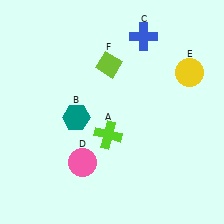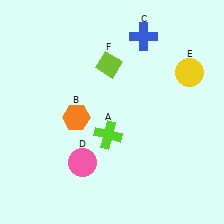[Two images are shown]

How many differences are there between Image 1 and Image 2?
There is 1 difference between the two images.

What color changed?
The hexagon (B) changed from teal in Image 1 to orange in Image 2.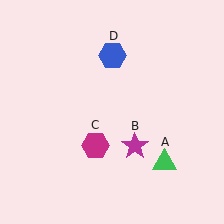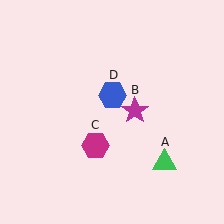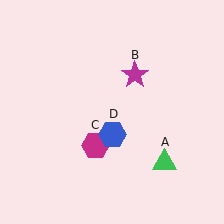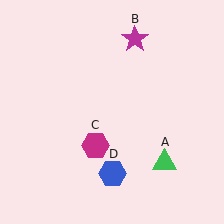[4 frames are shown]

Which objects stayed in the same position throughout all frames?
Green triangle (object A) and magenta hexagon (object C) remained stationary.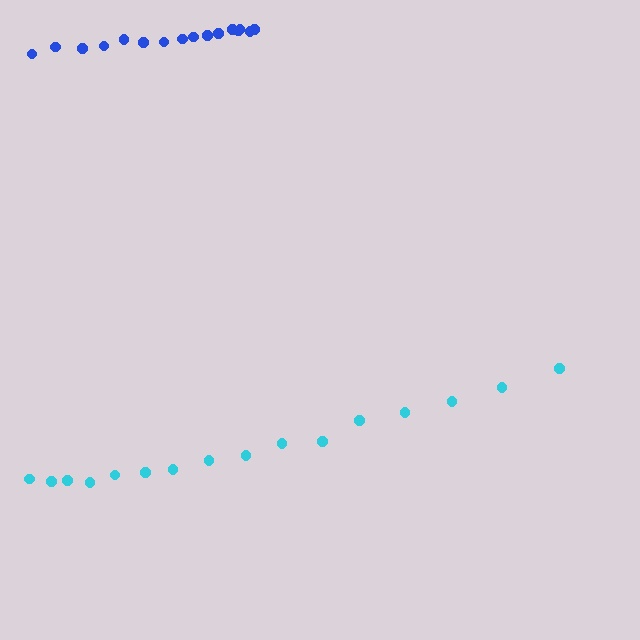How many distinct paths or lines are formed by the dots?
There are 2 distinct paths.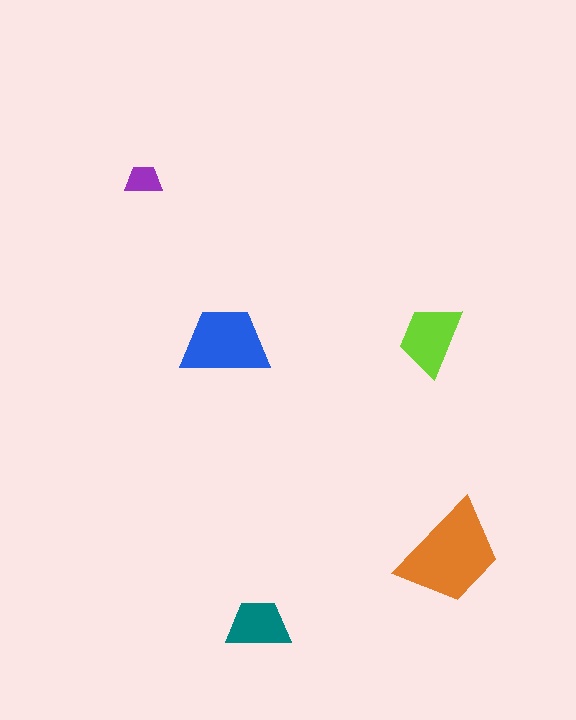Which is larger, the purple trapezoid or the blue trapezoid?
The blue one.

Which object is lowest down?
The teal trapezoid is bottommost.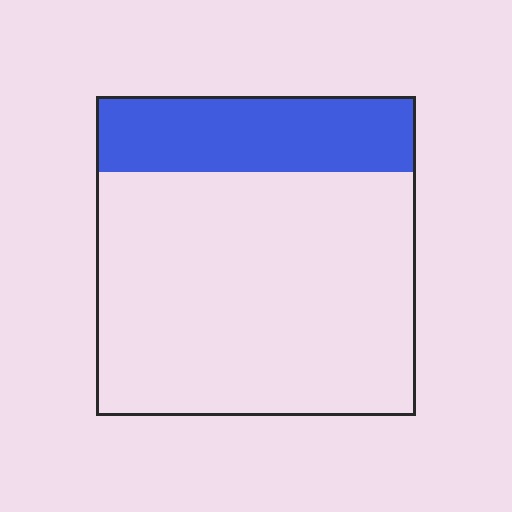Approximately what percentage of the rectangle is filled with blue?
Approximately 25%.